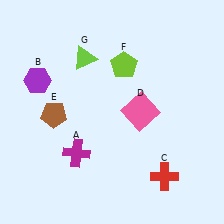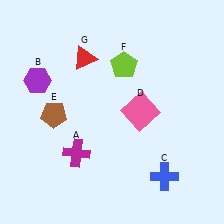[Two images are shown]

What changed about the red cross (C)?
In Image 1, C is red. In Image 2, it changed to blue.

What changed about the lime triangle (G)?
In Image 1, G is lime. In Image 2, it changed to red.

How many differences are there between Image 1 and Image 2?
There are 2 differences between the two images.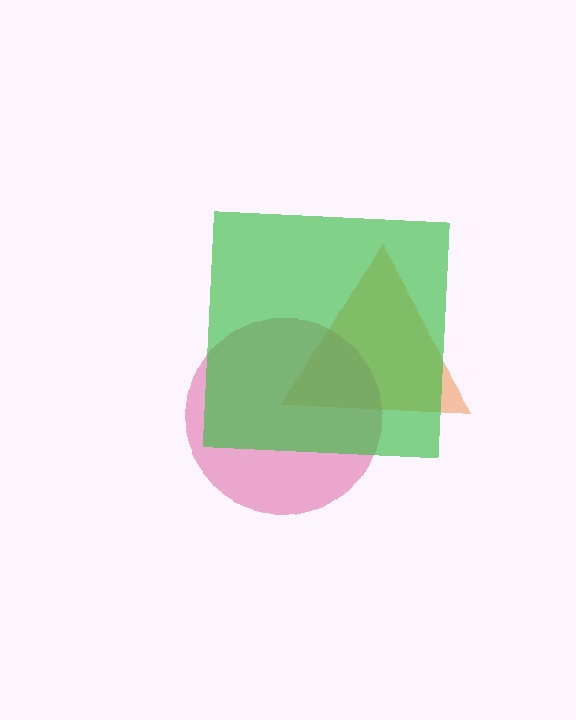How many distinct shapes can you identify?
There are 3 distinct shapes: an orange triangle, a pink circle, a green square.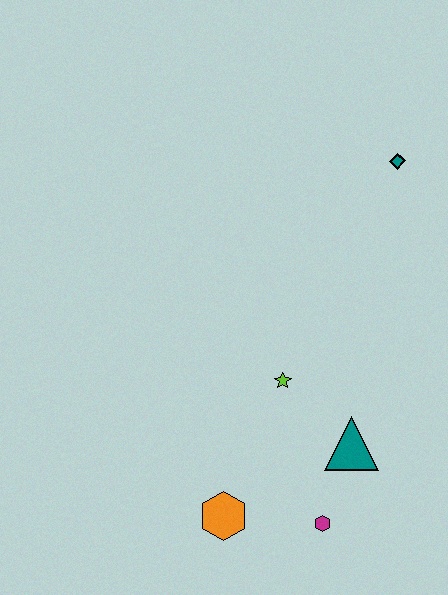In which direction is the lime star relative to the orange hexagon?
The lime star is above the orange hexagon.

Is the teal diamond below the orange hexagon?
No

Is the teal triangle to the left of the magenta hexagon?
No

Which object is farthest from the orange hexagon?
The teal diamond is farthest from the orange hexagon.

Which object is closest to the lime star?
The teal triangle is closest to the lime star.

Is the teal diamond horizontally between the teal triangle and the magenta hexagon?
No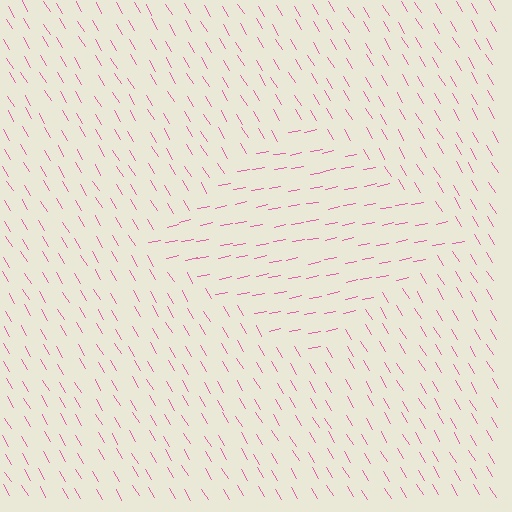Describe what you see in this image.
The image is filled with small pink line segments. A diamond region in the image has lines oriented differently from the surrounding lines, creating a visible texture boundary.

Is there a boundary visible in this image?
Yes, there is a texture boundary formed by a change in line orientation.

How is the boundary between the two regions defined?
The boundary is defined purely by a change in line orientation (approximately 70 degrees difference). All lines are the same color and thickness.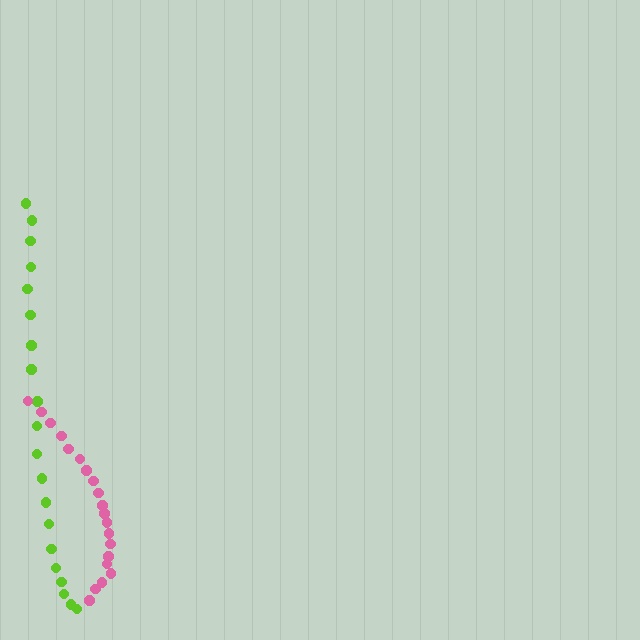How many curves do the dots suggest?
There are 2 distinct paths.